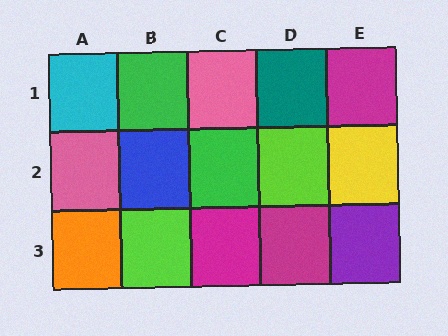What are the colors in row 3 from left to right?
Orange, lime, magenta, magenta, purple.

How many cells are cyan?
1 cell is cyan.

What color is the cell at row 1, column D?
Teal.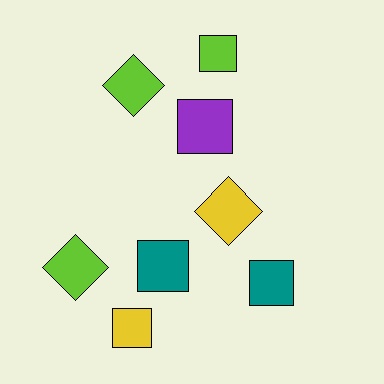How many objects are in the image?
There are 8 objects.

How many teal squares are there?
There are 2 teal squares.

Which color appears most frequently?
Lime, with 3 objects.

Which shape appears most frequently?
Square, with 5 objects.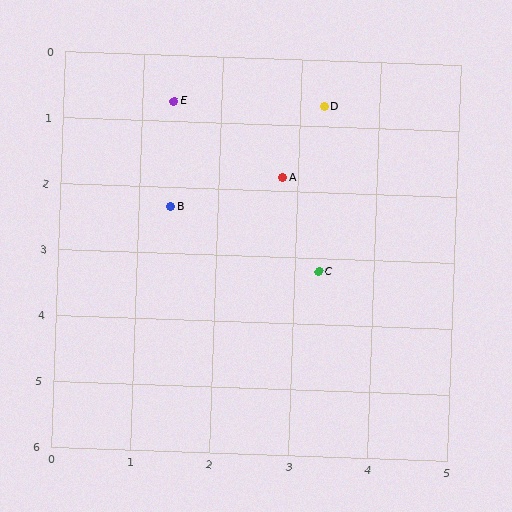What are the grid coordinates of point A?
Point A is at approximately (2.8, 1.8).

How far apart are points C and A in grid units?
Points C and A are about 1.5 grid units apart.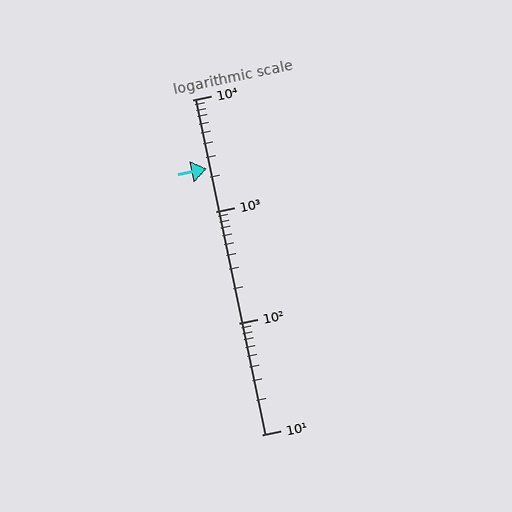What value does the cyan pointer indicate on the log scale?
The pointer indicates approximately 2400.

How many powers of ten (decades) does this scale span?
The scale spans 3 decades, from 10 to 10000.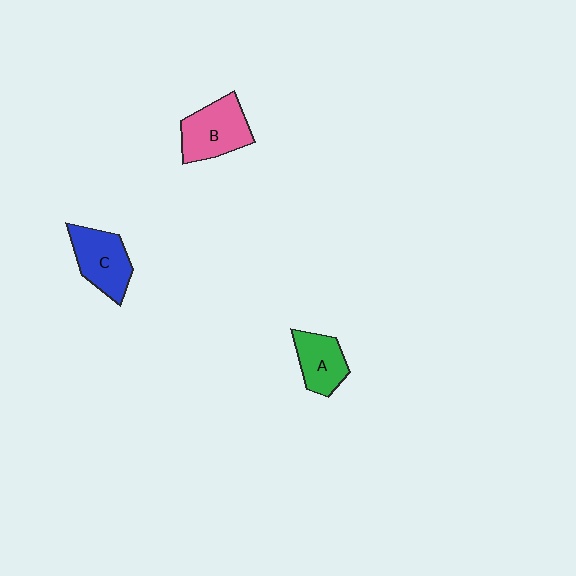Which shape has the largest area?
Shape B (pink).